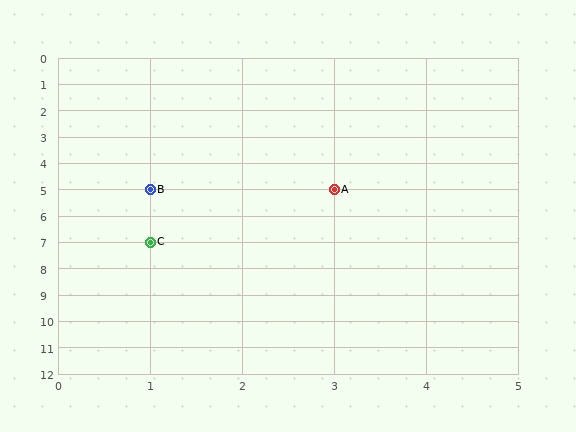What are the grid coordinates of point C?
Point C is at grid coordinates (1, 7).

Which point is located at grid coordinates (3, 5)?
Point A is at (3, 5).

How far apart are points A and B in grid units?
Points A and B are 2 columns apart.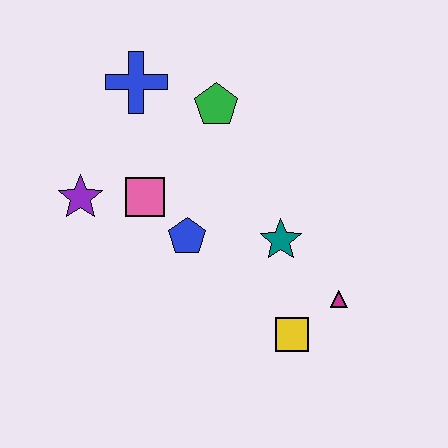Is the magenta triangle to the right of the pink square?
Yes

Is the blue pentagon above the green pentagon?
No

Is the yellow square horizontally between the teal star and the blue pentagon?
No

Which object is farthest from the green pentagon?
The yellow square is farthest from the green pentagon.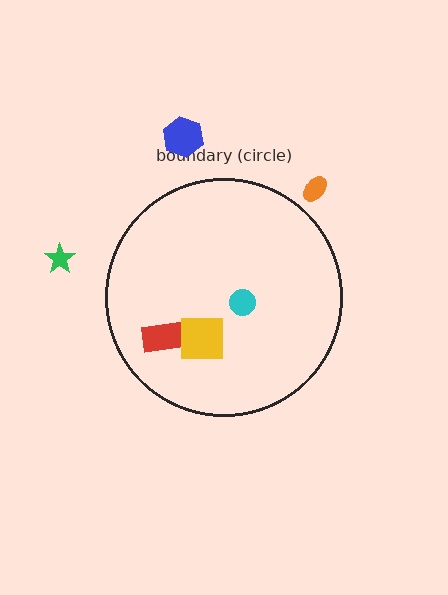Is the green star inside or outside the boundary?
Outside.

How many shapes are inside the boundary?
3 inside, 3 outside.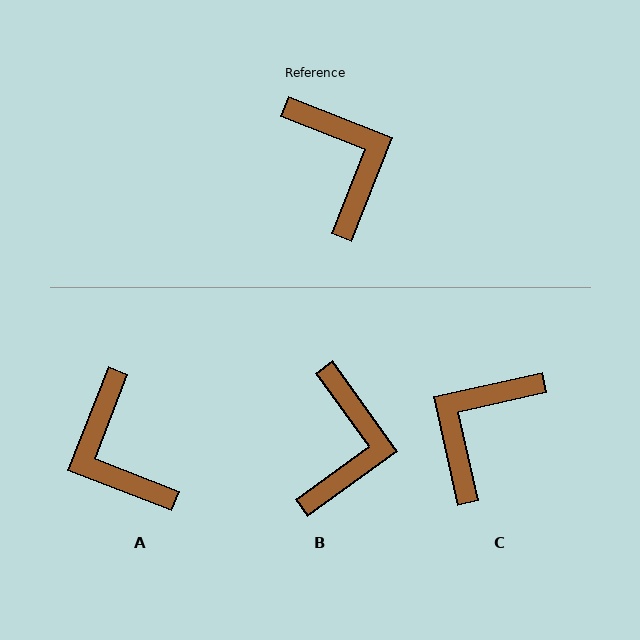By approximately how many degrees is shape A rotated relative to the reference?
Approximately 180 degrees clockwise.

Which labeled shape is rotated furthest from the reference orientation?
A, about 180 degrees away.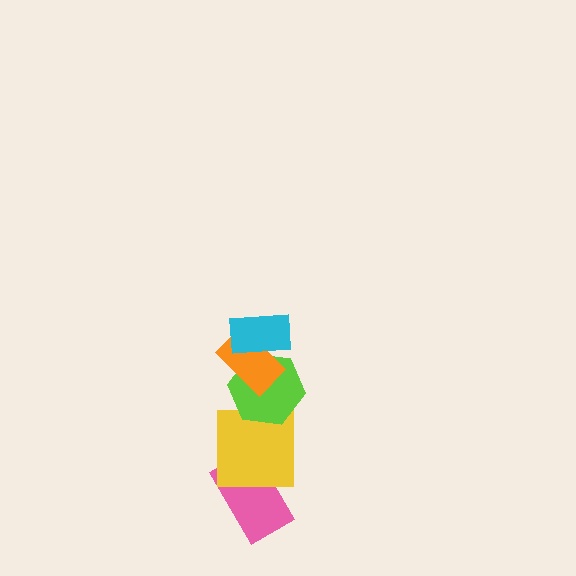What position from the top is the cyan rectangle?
The cyan rectangle is 1st from the top.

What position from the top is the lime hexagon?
The lime hexagon is 3rd from the top.